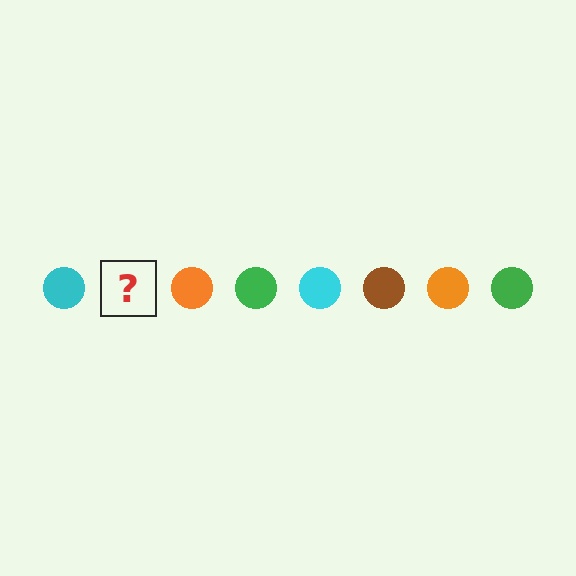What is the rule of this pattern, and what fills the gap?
The rule is that the pattern cycles through cyan, brown, orange, green circles. The gap should be filled with a brown circle.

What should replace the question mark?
The question mark should be replaced with a brown circle.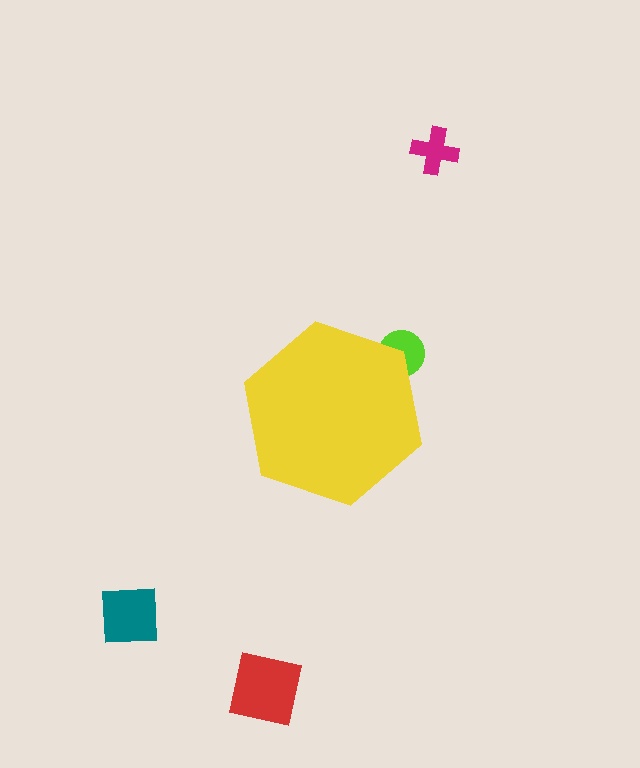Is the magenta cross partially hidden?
No, the magenta cross is fully visible.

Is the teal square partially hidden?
No, the teal square is fully visible.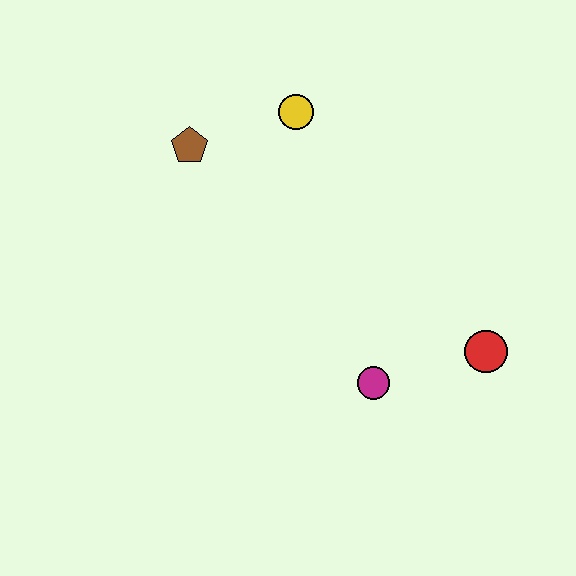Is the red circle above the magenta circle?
Yes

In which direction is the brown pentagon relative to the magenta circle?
The brown pentagon is above the magenta circle.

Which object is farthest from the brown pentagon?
The red circle is farthest from the brown pentagon.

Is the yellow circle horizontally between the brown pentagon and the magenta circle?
Yes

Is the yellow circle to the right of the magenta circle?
No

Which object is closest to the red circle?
The magenta circle is closest to the red circle.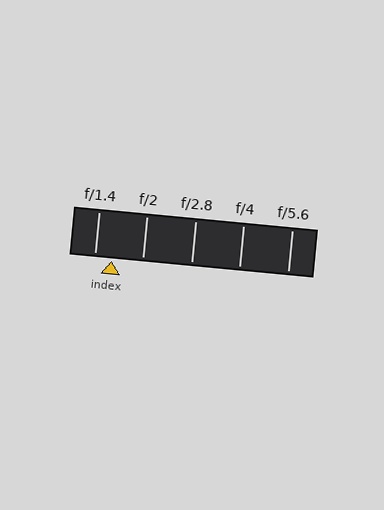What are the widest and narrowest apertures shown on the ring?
The widest aperture shown is f/1.4 and the narrowest is f/5.6.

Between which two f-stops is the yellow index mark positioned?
The index mark is between f/1.4 and f/2.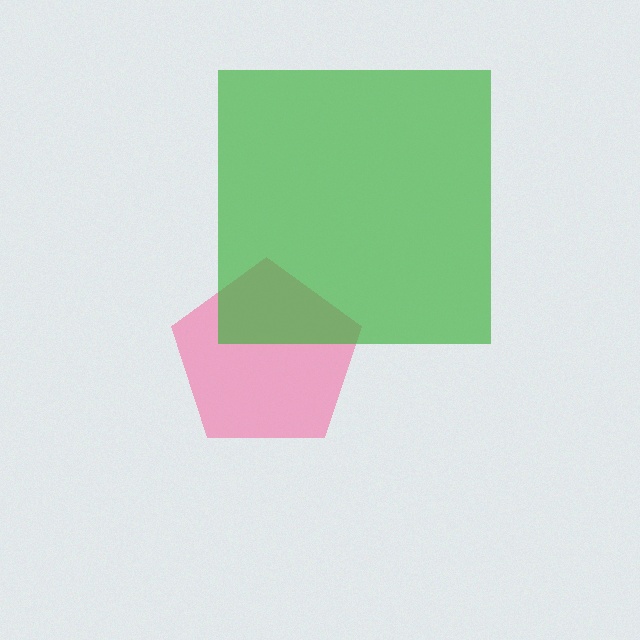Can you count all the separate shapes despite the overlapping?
Yes, there are 2 separate shapes.